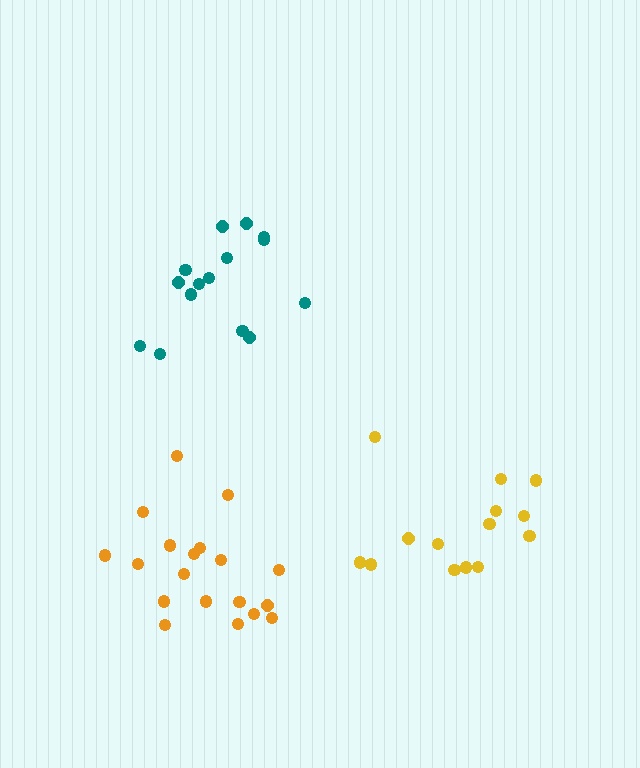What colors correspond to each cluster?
The clusters are colored: yellow, teal, orange.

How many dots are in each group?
Group 1: 14 dots, Group 2: 15 dots, Group 3: 19 dots (48 total).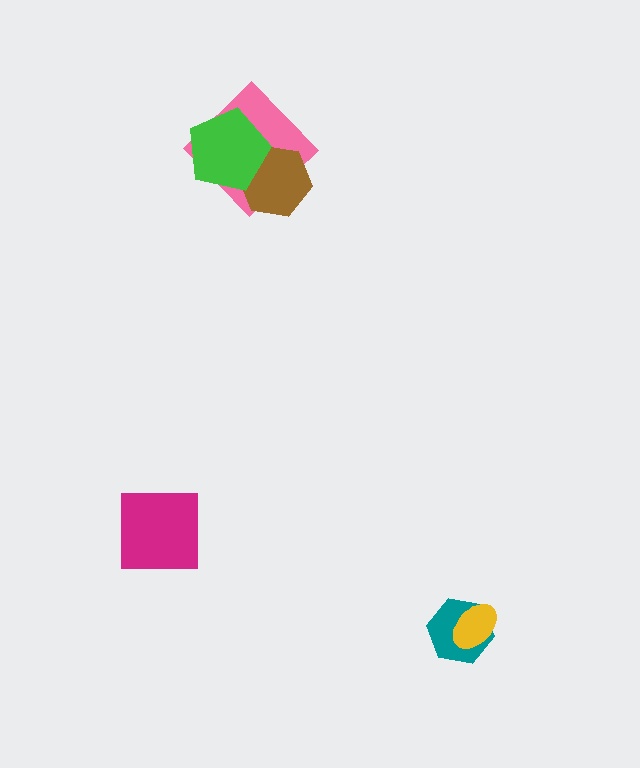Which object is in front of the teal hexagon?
The yellow ellipse is in front of the teal hexagon.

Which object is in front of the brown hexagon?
The green pentagon is in front of the brown hexagon.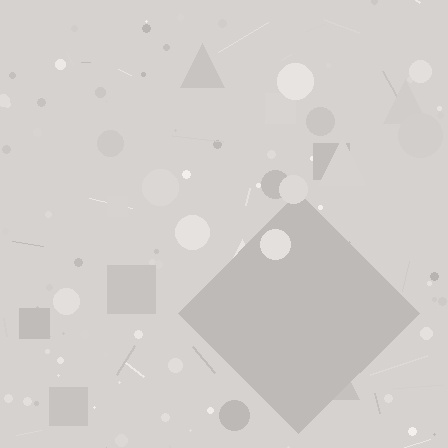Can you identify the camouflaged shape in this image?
The camouflaged shape is a diamond.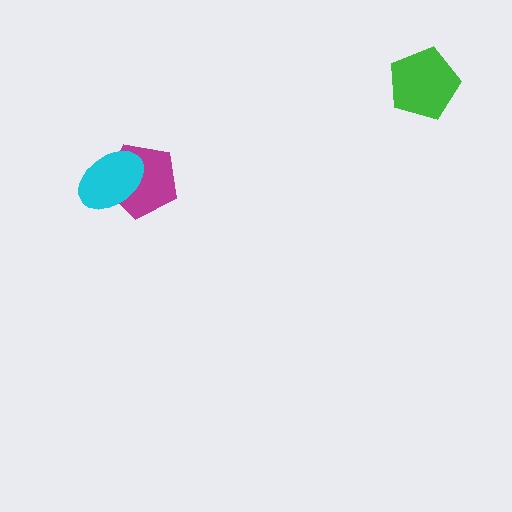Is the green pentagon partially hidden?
No, no other shape covers it.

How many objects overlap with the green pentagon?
0 objects overlap with the green pentagon.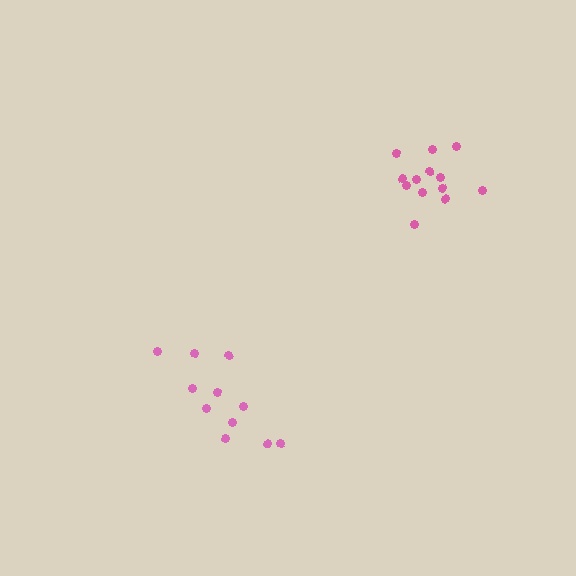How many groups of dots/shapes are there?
There are 2 groups.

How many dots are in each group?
Group 1: 11 dots, Group 2: 13 dots (24 total).